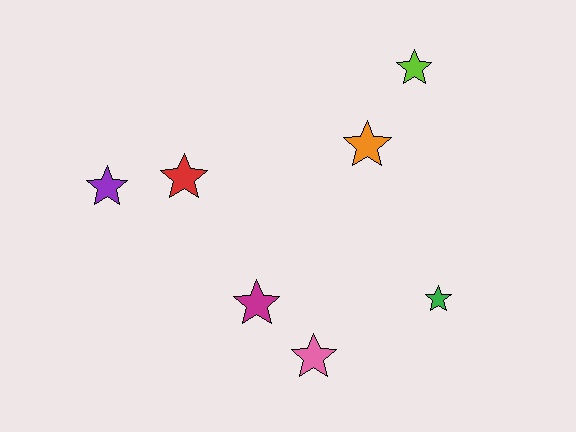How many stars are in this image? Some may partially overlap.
There are 7 stars.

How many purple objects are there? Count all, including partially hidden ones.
There is 1 purple object.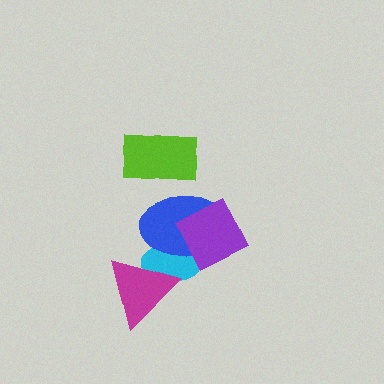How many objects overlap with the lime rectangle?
1 object overlaps with the lime rectangle.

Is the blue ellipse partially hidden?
Yes, it is partially covered by another shape.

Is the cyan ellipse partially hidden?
Yes, it is partially covered by another shape.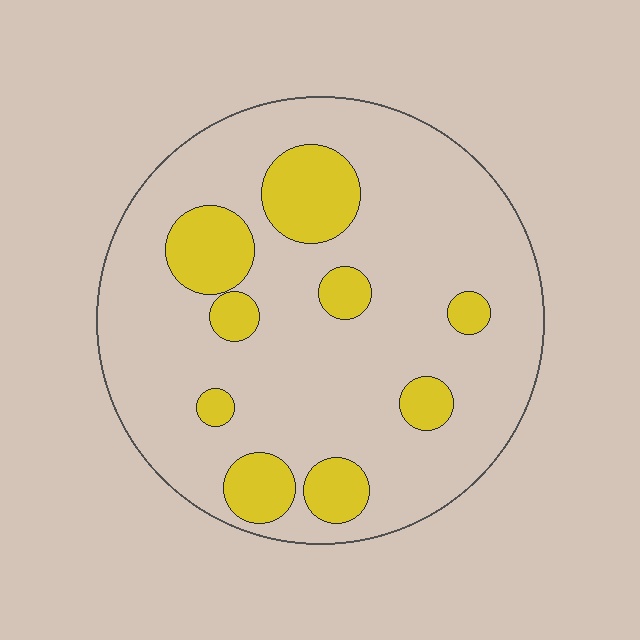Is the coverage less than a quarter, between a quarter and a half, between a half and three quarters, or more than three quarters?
Less than a quarter.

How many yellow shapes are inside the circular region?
9.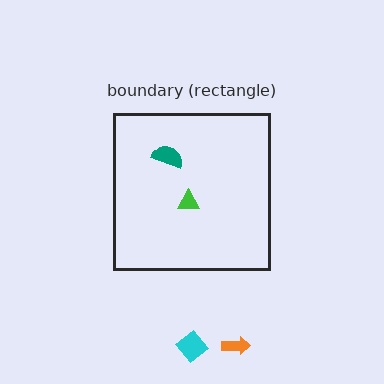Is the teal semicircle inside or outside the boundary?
Inside.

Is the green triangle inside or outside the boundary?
Inside.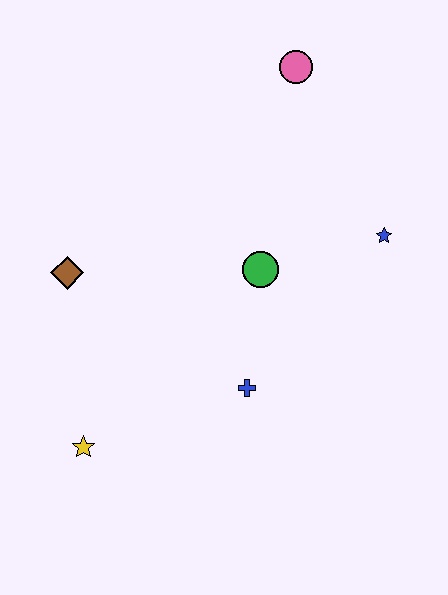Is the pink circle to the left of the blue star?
Yes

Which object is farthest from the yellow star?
The pink circle is farthest from the yellow star.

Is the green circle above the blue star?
No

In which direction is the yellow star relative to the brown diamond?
The yellow star is below the brown diamond.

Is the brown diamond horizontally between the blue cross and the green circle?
No